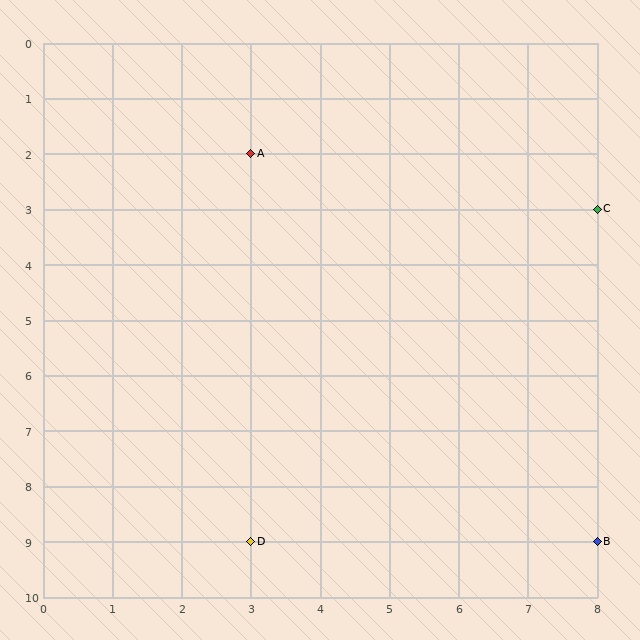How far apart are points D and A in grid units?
Points D and A are 7 rows apart.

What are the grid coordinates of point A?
Point A is at grid coordinates (3, 2).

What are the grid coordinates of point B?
Point B is at grid coordinates (8, 9).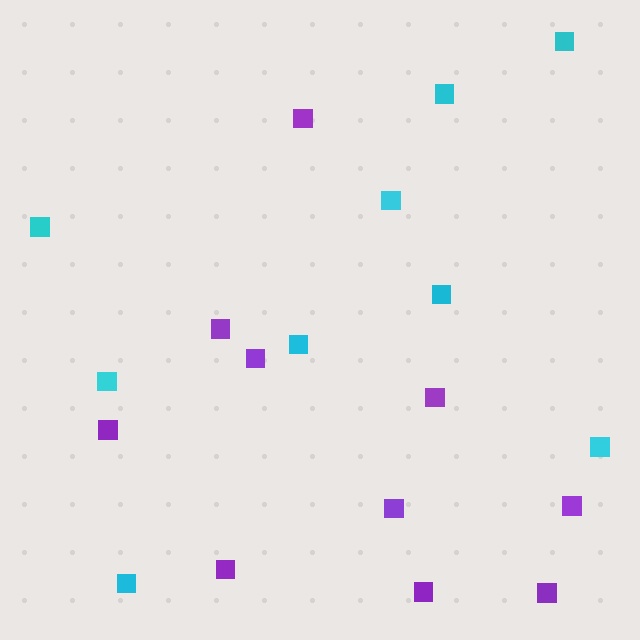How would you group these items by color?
There are 2 groups: one group of purple squares (10) and one group of cyan squares (9).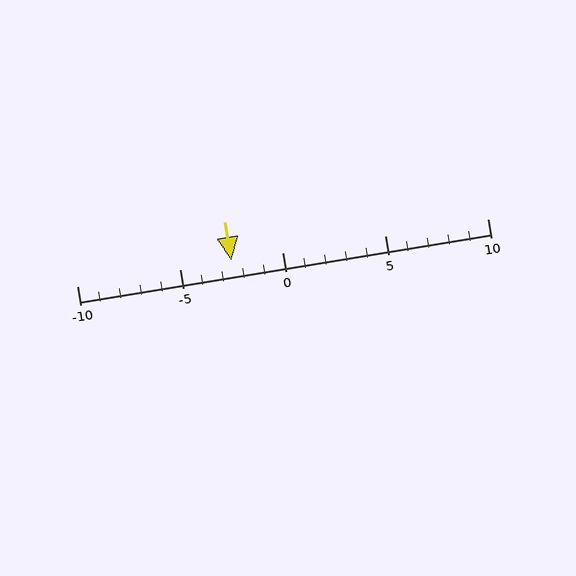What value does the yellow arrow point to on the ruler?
The yellow arrow points to approximately -2.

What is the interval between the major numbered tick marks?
The major tick marks are spaced 5 units apart.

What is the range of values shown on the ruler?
The ruler shows values from -10 to 10.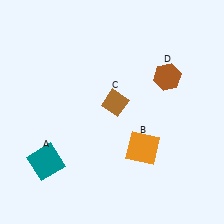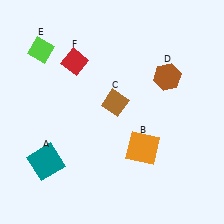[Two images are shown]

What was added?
A lime diamond (E), a red diamond (F) were added in Image 2.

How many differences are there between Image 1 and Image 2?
There are 2 differences between the two images.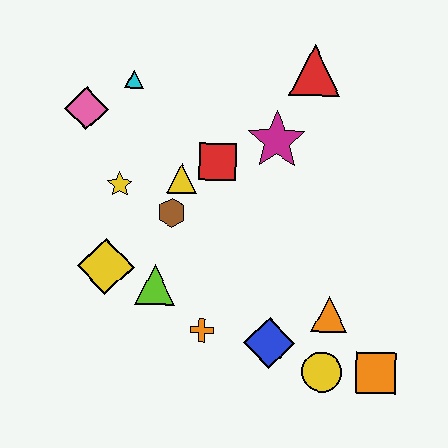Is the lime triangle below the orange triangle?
No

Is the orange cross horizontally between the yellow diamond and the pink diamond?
No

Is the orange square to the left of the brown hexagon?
No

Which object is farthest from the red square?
The orange square is farthest from the red square.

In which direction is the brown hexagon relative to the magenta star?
The brown hexagon is to the left of the magenta star.